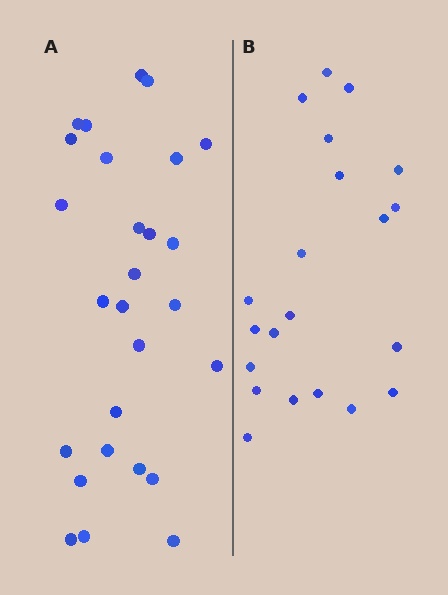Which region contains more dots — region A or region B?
Region A (the left region) has more dots.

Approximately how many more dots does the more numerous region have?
Region A has about 6 more dots than region B.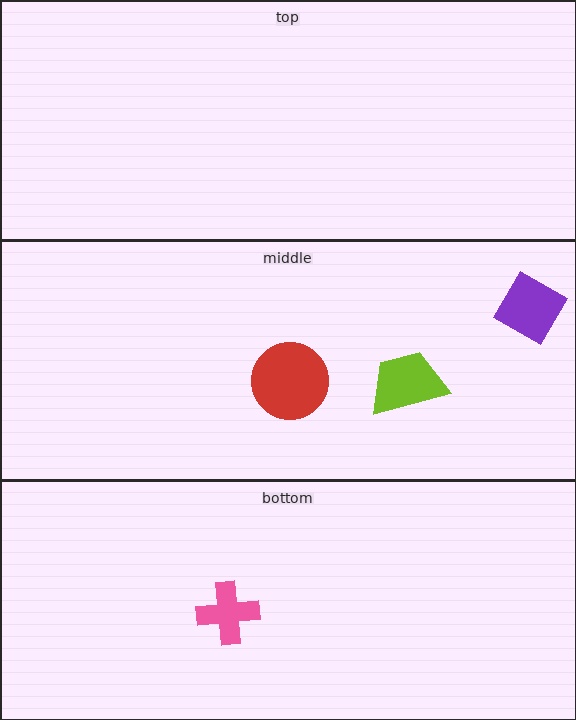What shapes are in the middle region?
The red circle, the purple diamond, the lime trapezoid.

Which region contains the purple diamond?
The middle region.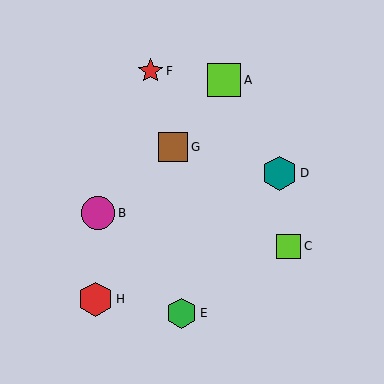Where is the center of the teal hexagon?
The center of the teal hexagon is at (279, 173).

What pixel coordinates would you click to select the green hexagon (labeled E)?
Click at (182, 313) to select the green hexagon E.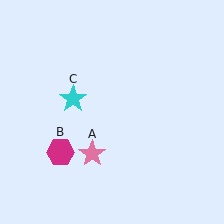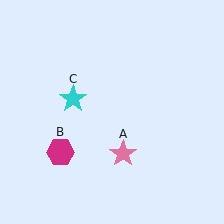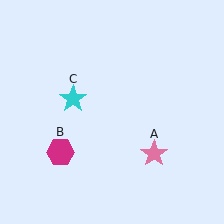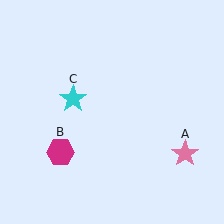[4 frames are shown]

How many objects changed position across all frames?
1 object changed position: pink star (object A).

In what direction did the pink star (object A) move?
The pink star (object A) moved right.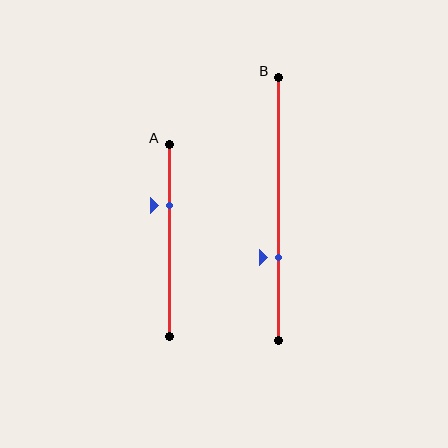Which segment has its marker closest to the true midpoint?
Segment A has its marker closest to the true midpoint.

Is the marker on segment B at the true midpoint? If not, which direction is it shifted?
No, the marker on segment B is shifted downward by about 18% of the segment length.